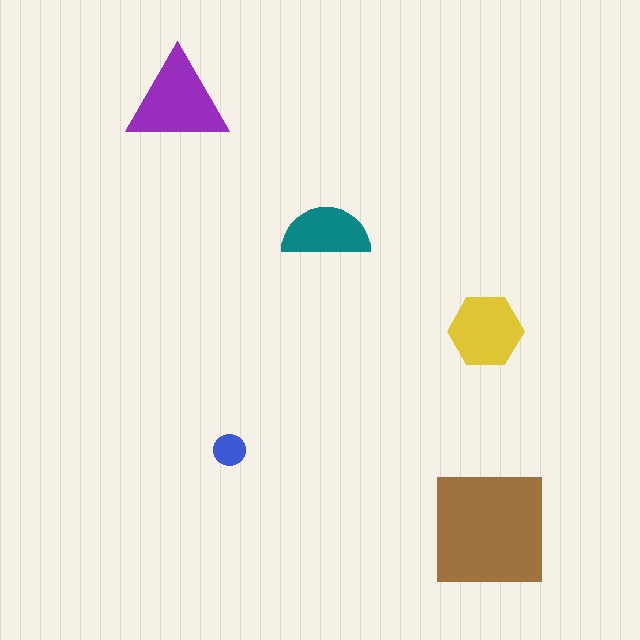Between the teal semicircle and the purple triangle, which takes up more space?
The purple triangle.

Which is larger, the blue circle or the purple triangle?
The purple triangle.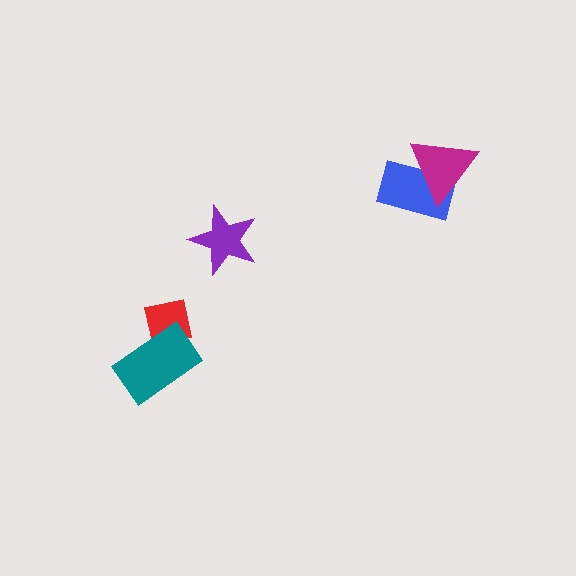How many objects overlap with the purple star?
0 objects overlap with the purple star.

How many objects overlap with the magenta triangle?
1 object overlaps with the magenta triangle.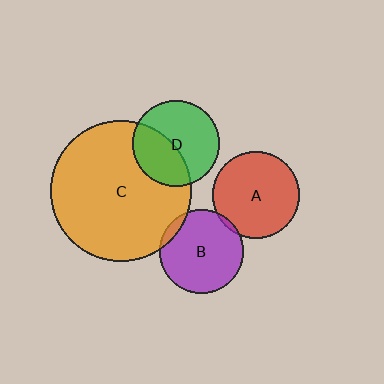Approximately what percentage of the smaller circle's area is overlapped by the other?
Approximately 40%.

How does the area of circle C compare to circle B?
Approximately 2.8 times.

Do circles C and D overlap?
Yes.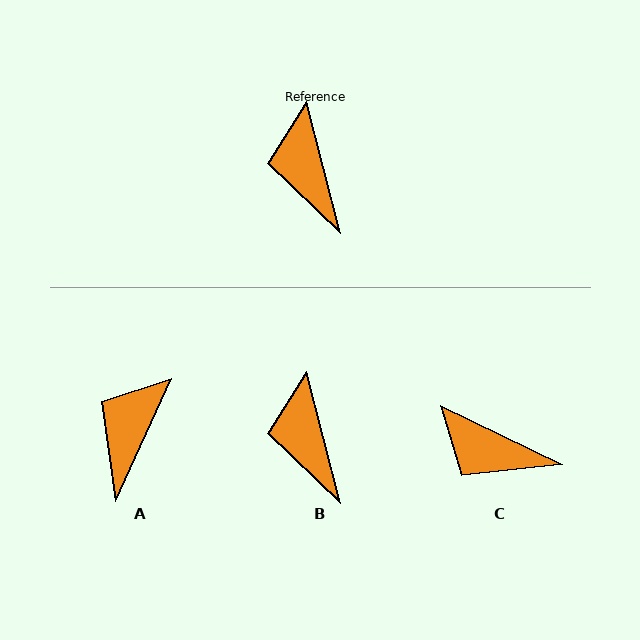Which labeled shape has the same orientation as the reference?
B.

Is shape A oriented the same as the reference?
No, it is off by about 39 degrees.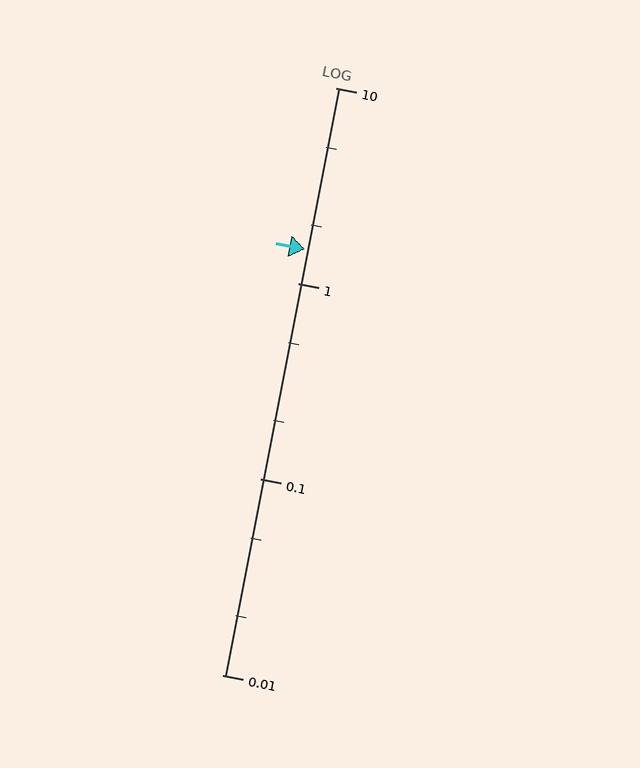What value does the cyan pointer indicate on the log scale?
The pointer indicates approximately 1.5.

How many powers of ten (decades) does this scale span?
The scale spans 3 decades, from 0.01 to 10.